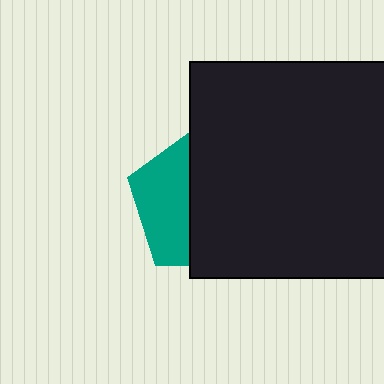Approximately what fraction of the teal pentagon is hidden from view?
Roughly 61% of the teal pentagon is hidden behind the black square.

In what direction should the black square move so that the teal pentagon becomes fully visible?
The black square should move right. That is the shortest direction to clear the overlap and leave the teal pentagon fully visible.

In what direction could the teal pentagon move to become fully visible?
The teal pentagon could move left. That would shift it out from behind the black square entirely.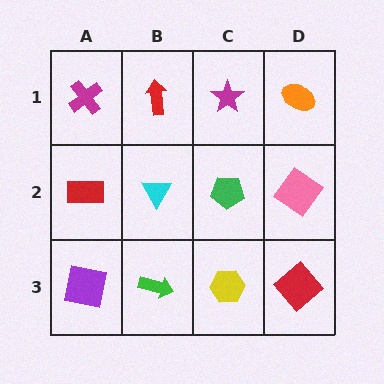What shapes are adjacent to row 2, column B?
A red arrow (row 1, column B), a green arrow (row 3, column B), a red rectangle (row 2, column A), a green pentagon (row 2, column C).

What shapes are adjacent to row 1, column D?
A pink diamond (row 2, column D), a magenta star (row 1, column C).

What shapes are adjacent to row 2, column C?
A magenta star (row 1, column C), a yellow hexagon (row 3, column C), a cyan triangle (row 2, column B), a pink diamond (row 2, column D).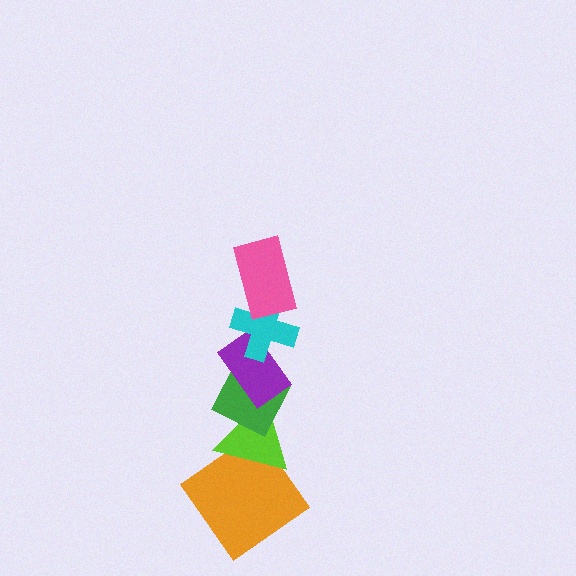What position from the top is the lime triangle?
The lime triangle is 5th from the top.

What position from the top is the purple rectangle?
The purple rectangle is 3rd from the top.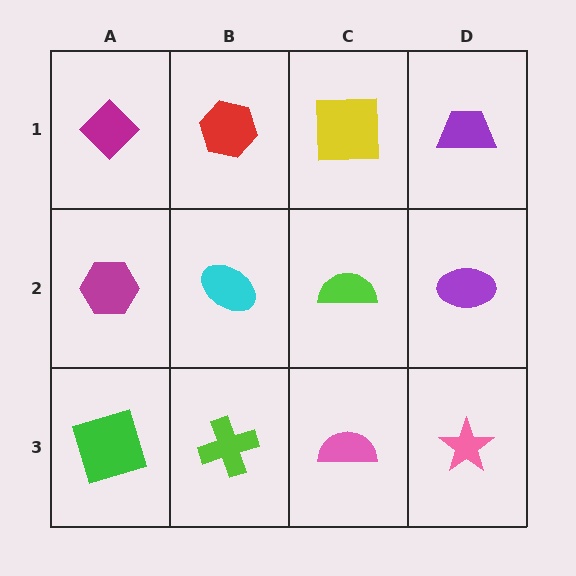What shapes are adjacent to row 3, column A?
A magenta hexagon (row 2, column A), a lime cross (row 3, column B).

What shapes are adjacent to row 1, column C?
A lime semicircle (row 2, column C), a red hexagon (row 1, column B), a purple trapezoid (row 1, column D).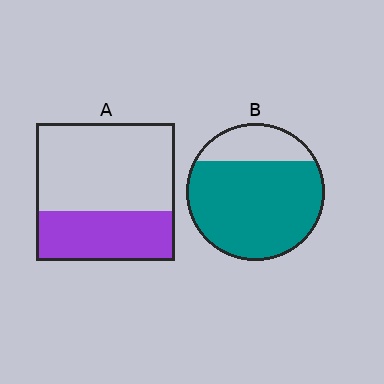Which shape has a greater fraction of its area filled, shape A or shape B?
Shape B.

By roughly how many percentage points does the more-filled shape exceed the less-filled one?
By roughly 40 percentage points (B over A).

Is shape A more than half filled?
No.